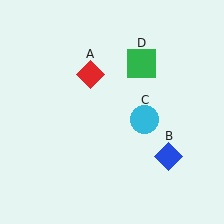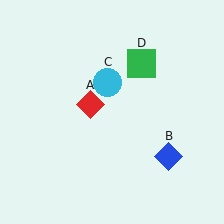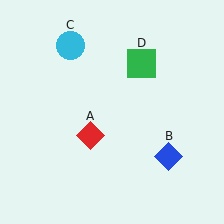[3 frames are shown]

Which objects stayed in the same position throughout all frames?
Blue diamond (object B) and green square (object D) remained stationary.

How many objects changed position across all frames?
2 objects changed position: red diamond (object A), cyan circle (object C).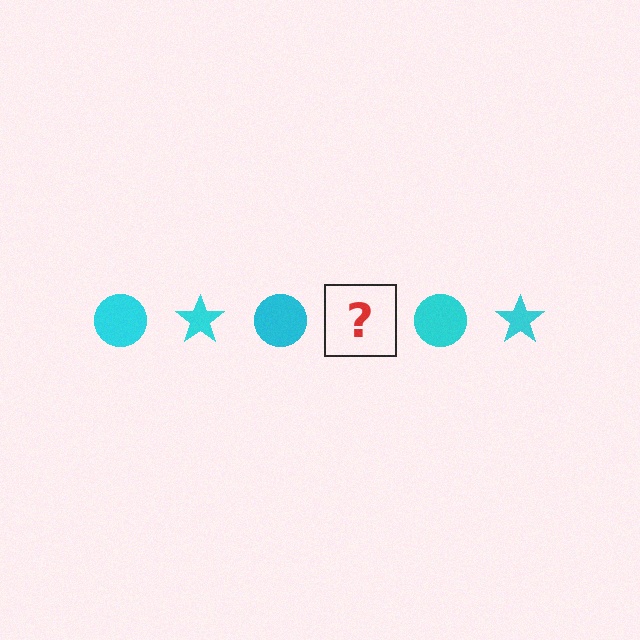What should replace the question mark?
The question mark should be replaced with a cyan star.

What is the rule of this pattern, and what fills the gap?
The rule is that the pattern cycles through circle, star shapes in cyan. The gap should be filled with a cyan star.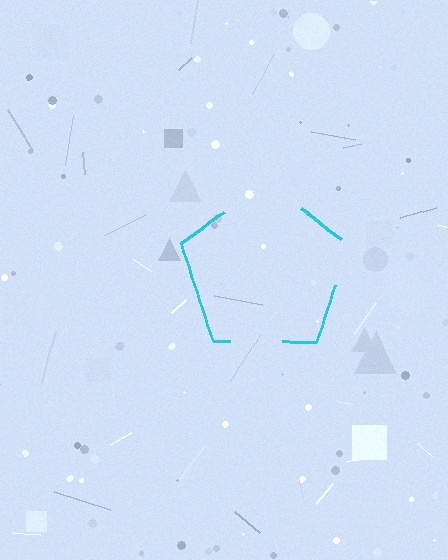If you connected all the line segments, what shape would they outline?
They would outline a pentagon.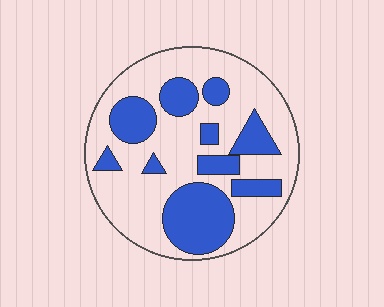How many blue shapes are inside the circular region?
10.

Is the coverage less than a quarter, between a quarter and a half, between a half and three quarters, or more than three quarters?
Between a quarter and a half.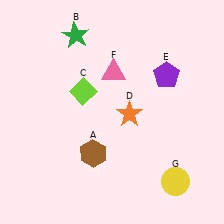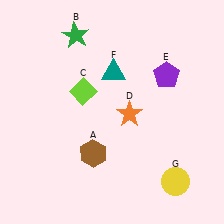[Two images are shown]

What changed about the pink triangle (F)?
In Image 1, F is pink. In Image 2, it changed to teal.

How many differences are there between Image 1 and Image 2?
There is 1 difference between the two images.